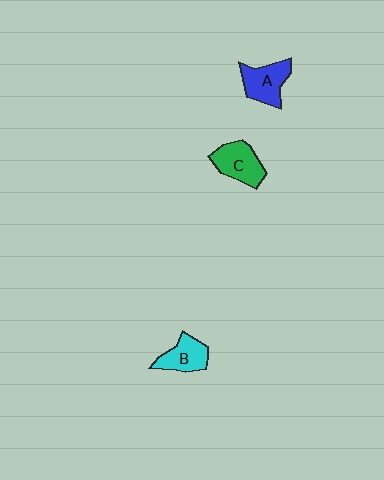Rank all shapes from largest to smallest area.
From largest to smallest: C (green), A (blue), B (cyan).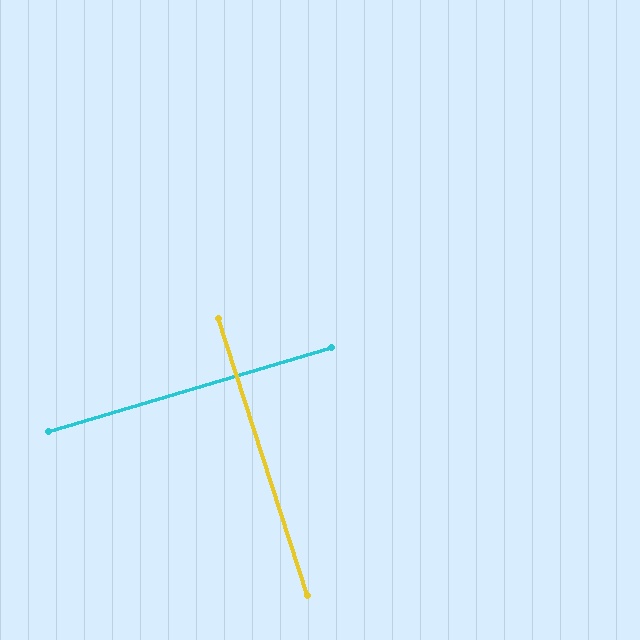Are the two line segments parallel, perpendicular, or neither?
Perpendicular — they meet at approximately 89°.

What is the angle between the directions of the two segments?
Approximately 89 degrees.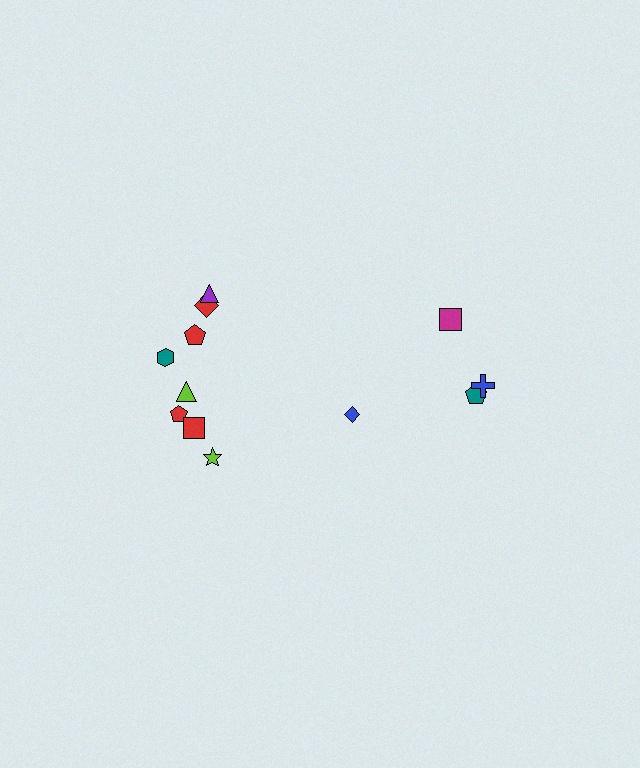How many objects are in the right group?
There are 4 objects.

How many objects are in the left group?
There are 8 objects.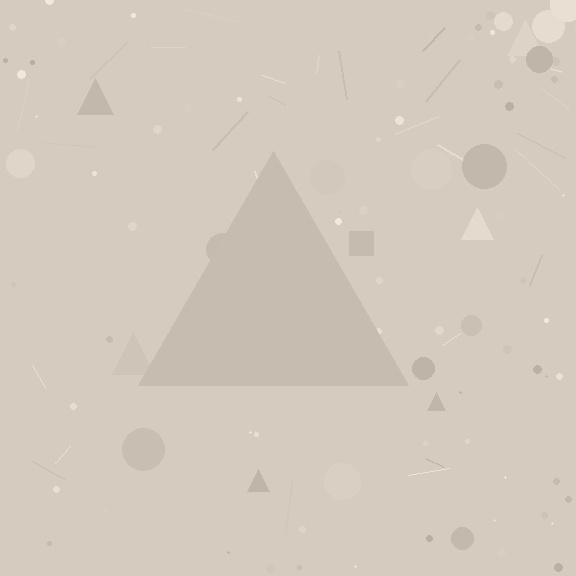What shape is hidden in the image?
A triangle is hidden in the image.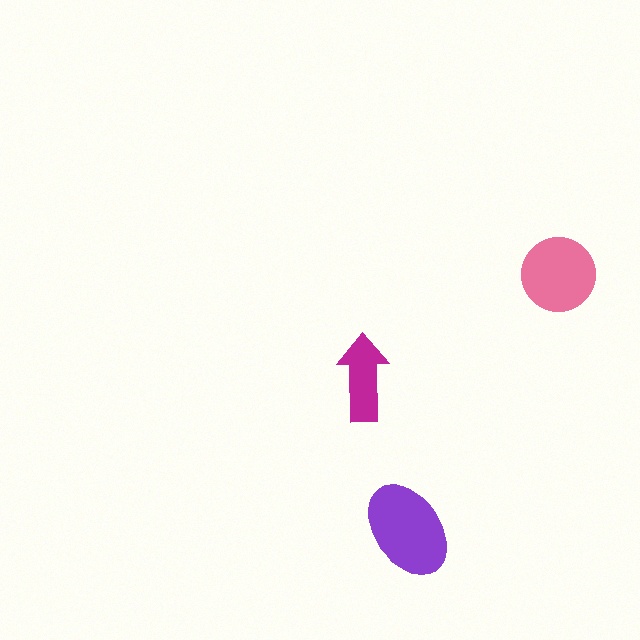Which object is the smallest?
The magenta arrow.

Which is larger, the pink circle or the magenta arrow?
The pink circle.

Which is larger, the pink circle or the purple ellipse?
The purple ellipse.